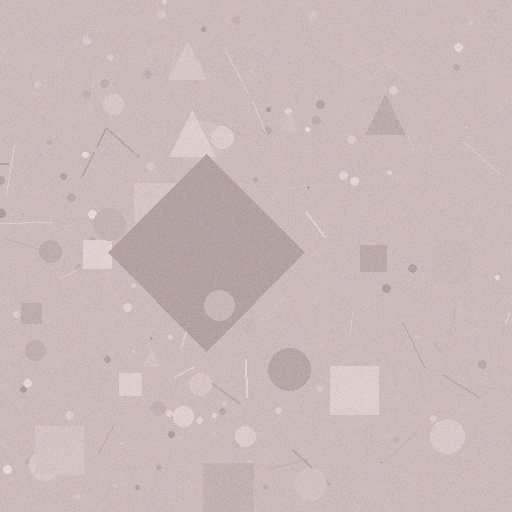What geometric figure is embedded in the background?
A diamond is embedded in the background.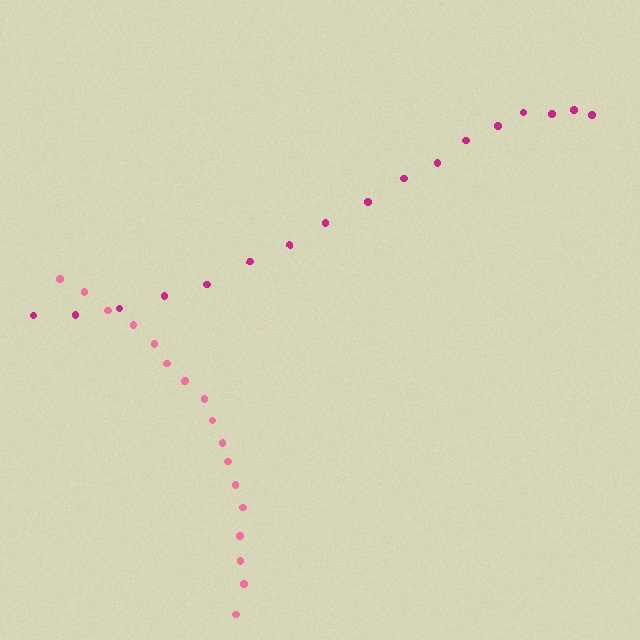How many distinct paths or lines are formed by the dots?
There are 2 distinct paths.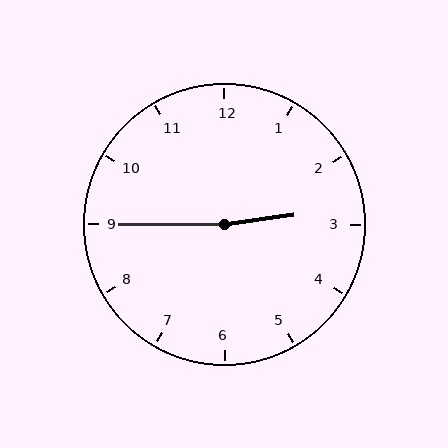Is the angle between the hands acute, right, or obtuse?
It is obtuse.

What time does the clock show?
2:45.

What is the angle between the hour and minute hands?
Approximately 172 degrees.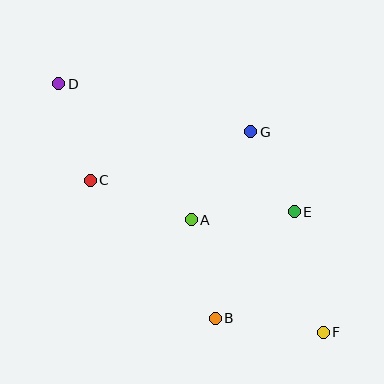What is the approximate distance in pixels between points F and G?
The distance between F and G is approximately 213 pixels.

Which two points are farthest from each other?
Points D and F are farthest from each other.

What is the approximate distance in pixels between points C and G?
The distance between C and G is approximately 168 pixels.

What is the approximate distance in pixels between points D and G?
The distance between D and G is approximately 198 pixels.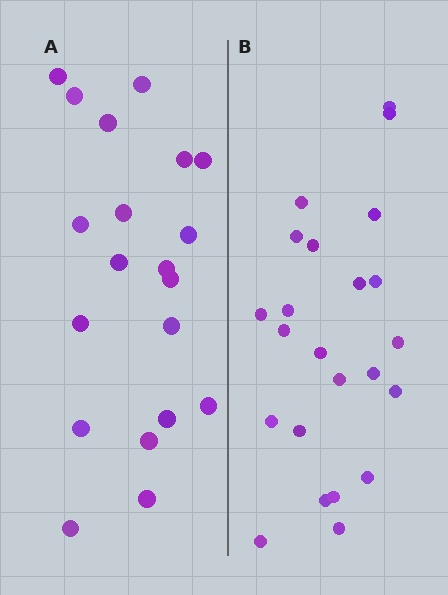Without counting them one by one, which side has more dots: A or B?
Region B (the right region) has more dots.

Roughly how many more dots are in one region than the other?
Region B has just a few more — roughly 2 or 3 more dots than region A.